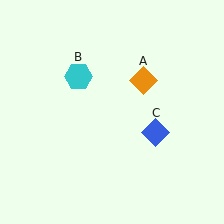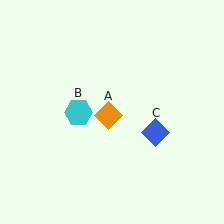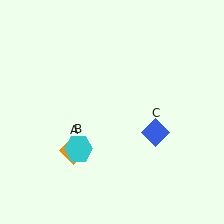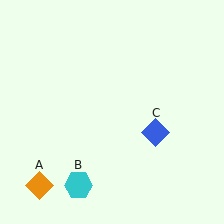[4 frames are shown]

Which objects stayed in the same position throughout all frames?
Blue diamond (object C) remained stationary.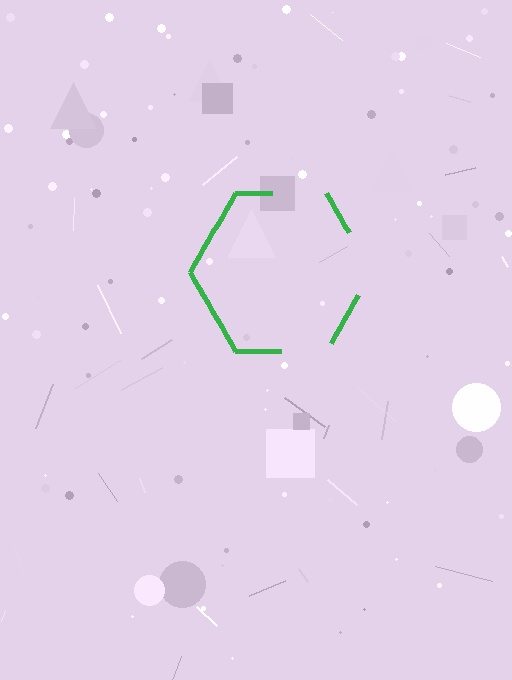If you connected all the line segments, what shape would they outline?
They would outline a hexagon.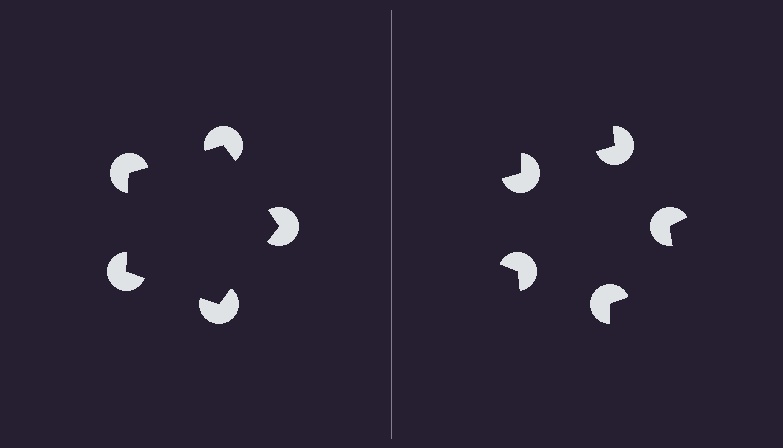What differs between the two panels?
The pac-man discs are positioned identically on both sides; only the wedge orientations differ. On the left they align to a pentagon; on the right they are misaligned.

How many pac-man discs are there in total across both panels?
10 — 5 on each side.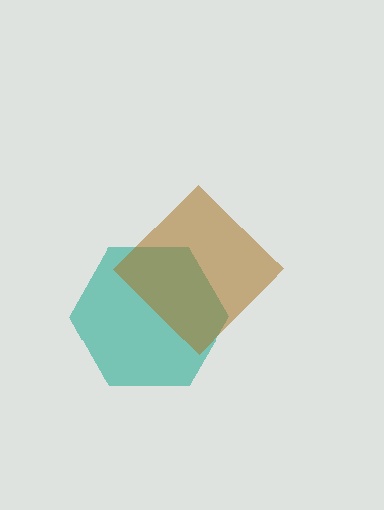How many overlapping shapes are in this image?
There are 2 overlapping shapes in the image.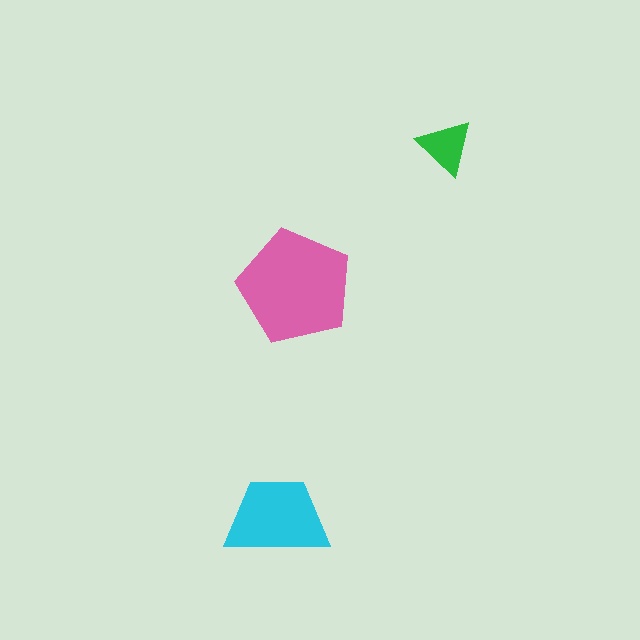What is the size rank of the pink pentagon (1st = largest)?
1st.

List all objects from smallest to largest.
The green triangle, the cyan trapezoid, the pink pentagon.